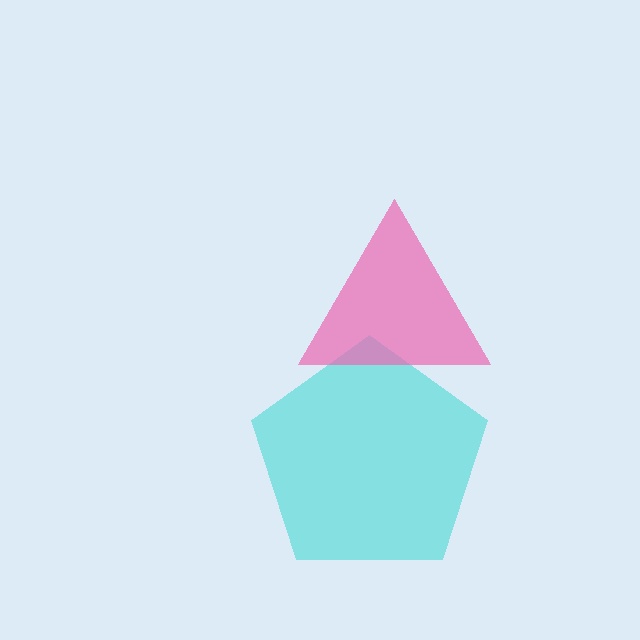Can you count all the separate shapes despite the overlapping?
Yes, there are 2 separate shapes.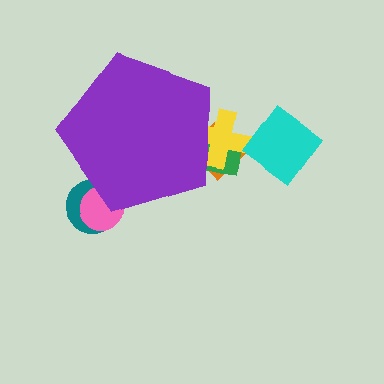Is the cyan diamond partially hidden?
No, the cyan diamond is fully visible.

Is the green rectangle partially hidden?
Yes, the green rectangle is partially hidden behind the purple pentagon.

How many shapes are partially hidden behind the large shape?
5 shapes are partially hidden.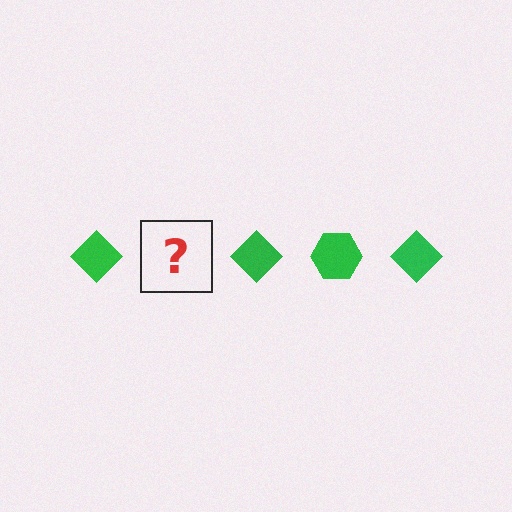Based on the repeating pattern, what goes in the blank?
The blank should be a green hexagon.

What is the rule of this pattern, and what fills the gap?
The rule is that the pattern cycles through diamond, hexagon shapes in green. The gap should be filled with a green hexagon.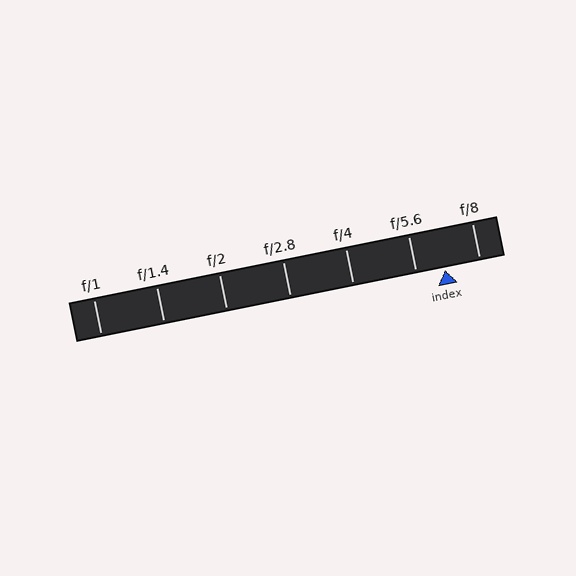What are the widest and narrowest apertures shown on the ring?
The widest aperture shown is f/1 and the narrowest is f/8.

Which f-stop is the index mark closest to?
The index mark is closest to f/5.6.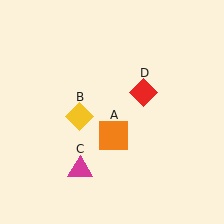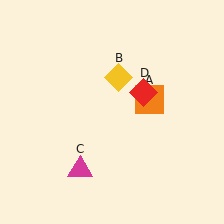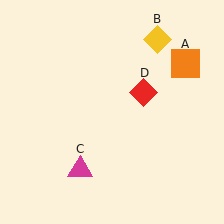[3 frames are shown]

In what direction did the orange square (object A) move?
The orange square (object A) moved up and to the right.